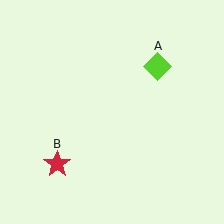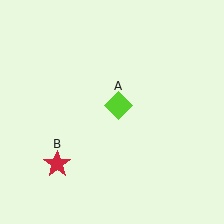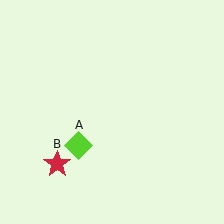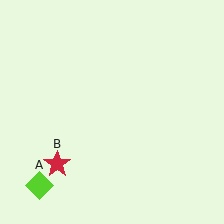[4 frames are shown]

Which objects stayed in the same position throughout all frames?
Red star (object B) remained stationary.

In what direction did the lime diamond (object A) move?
The lime diamond (object A) moved down and to the left.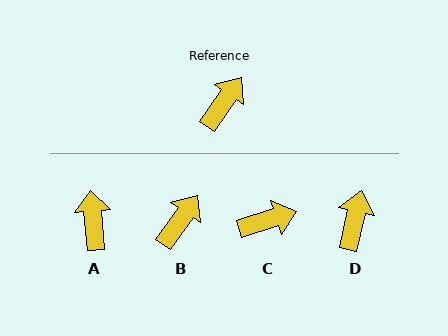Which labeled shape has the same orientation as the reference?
B.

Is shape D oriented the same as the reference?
No, it is off by about 22 degrees.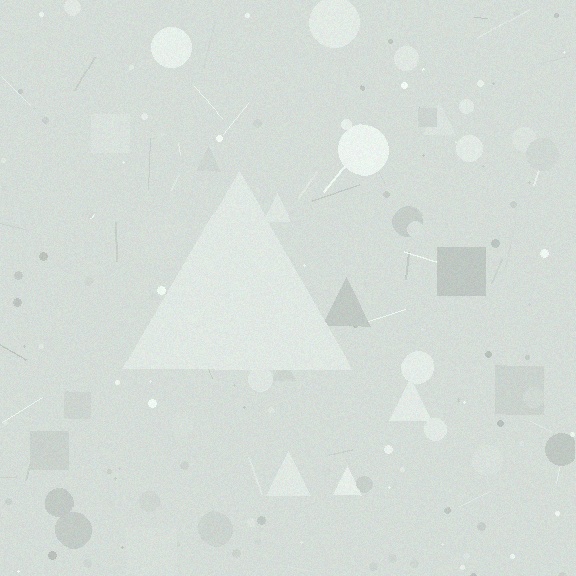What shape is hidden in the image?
A triangle is hidden in the image.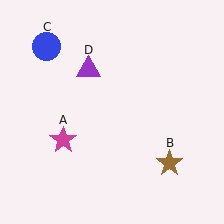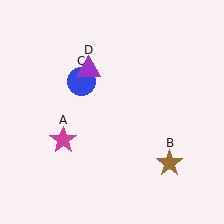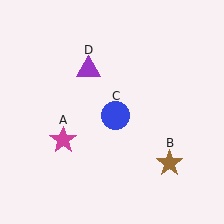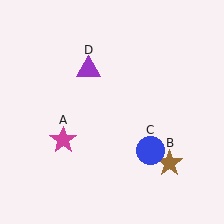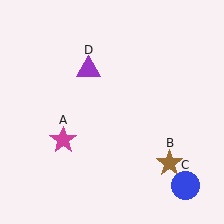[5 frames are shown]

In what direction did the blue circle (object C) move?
The blue circle (object C) moved down and to the right.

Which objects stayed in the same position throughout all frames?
Magenta star (object A) and brown star (object B) and purple triangle (object D) remained stationary.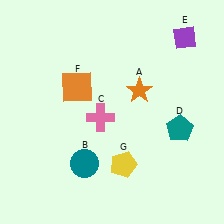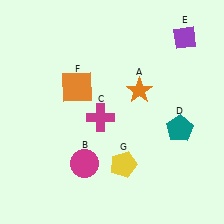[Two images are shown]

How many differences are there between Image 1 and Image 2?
There are 2 differences between the two images.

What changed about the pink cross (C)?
In Image 1, C is pink. In Image 2, it changed to magenta.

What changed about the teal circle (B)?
In Image 1, B is teal. In Image 2, it changed to magenta.